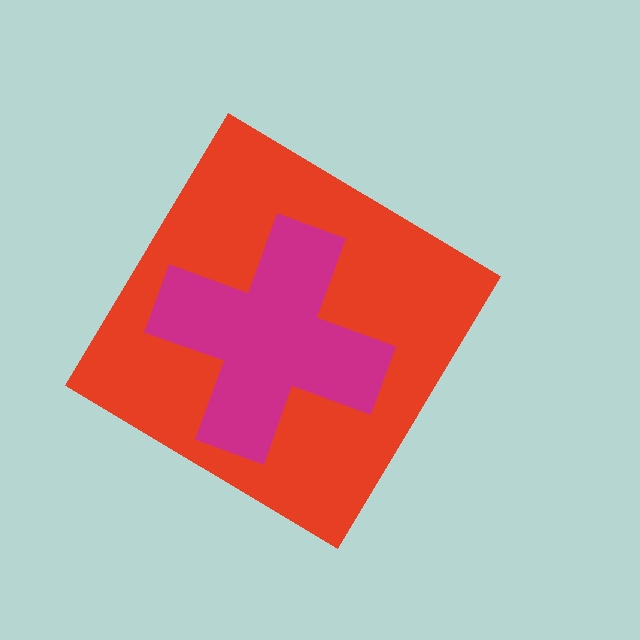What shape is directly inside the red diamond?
The magenta cross.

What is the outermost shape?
The red diamond.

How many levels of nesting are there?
2.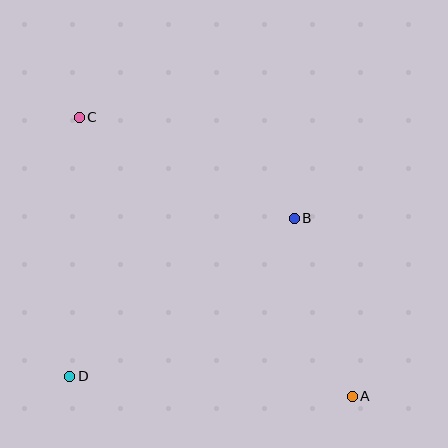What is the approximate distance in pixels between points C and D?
The distance between C and D is approximately 259 pixels.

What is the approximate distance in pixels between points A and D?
The distance between A and D is approximately 283 pixels.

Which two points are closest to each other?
Points A and B are closest to each other.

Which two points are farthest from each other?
Points A and C are farthest from each other.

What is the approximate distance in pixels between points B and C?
The distance between B and C is approximately 237 pixels.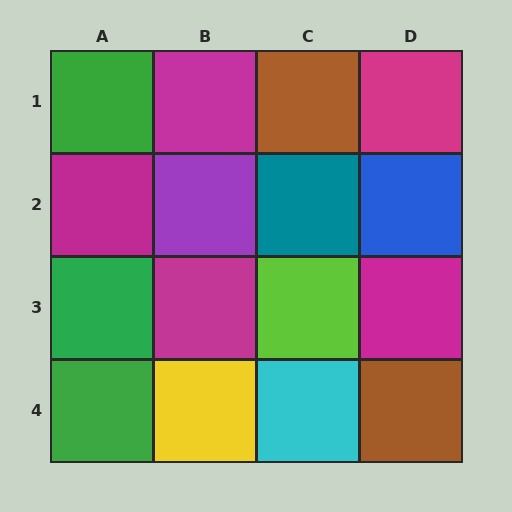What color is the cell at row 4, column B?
Yellow.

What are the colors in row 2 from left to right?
Magenta, purple, teal, blue.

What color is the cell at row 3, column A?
Green.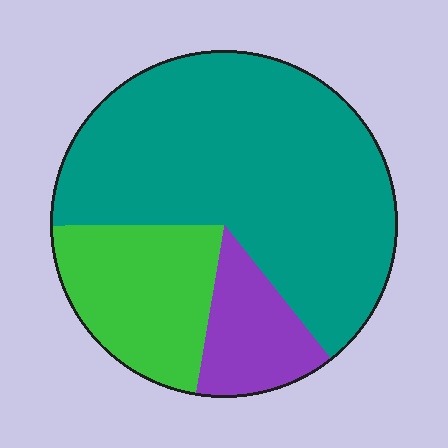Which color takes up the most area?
Teal, at roughly 65%.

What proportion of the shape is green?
Green covers about 20% of the shape.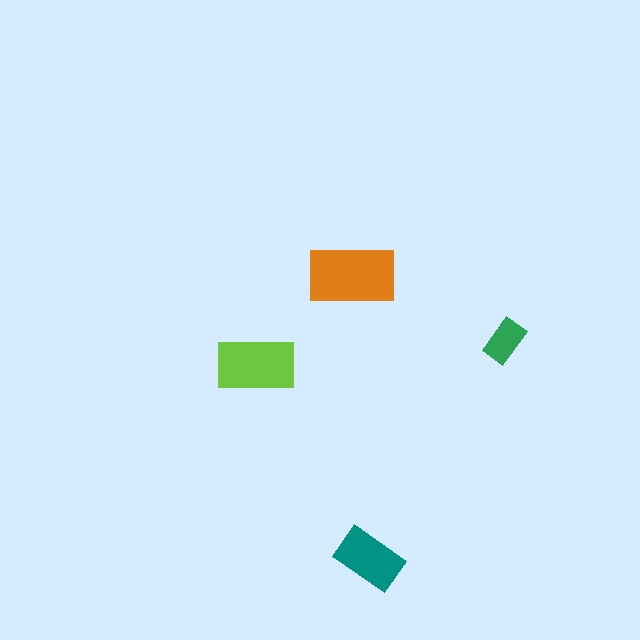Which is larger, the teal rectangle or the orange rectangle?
The orange one.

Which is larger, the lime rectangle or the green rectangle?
The lime one.